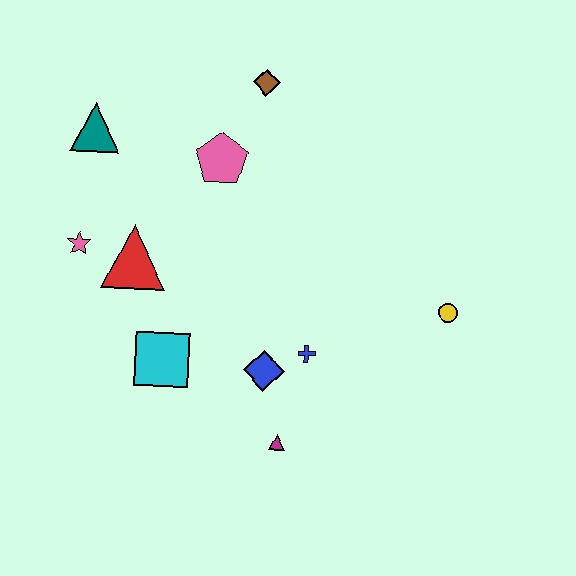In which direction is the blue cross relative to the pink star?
The blue cross is to the right of the pink star.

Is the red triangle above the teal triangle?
No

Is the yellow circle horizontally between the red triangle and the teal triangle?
No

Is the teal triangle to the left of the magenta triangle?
Yes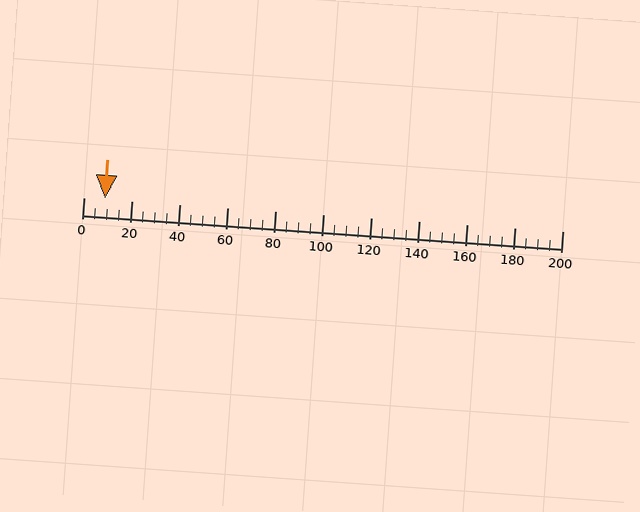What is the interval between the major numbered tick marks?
The major tick marks are spaced 20 units apart.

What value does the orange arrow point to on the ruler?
The orange arrow points to approximately 9.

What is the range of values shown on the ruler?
The ruler shows values from 0 to 200.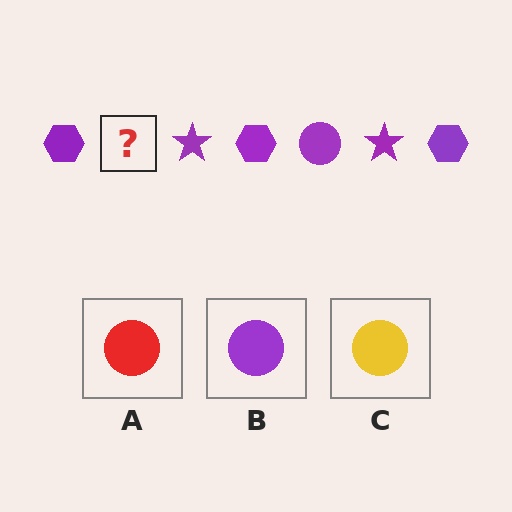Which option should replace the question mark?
Option B.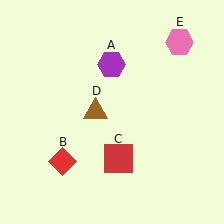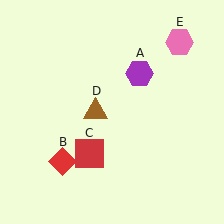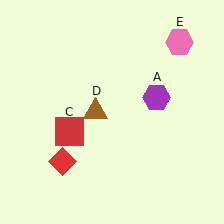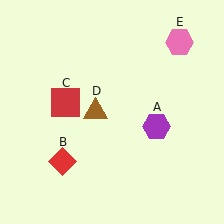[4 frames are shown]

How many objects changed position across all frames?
2 objects changed position: purple hexagon (object A), red square (object C).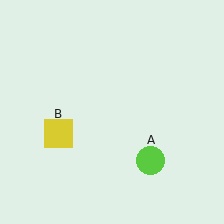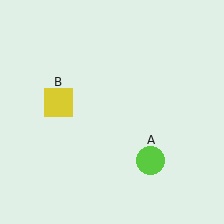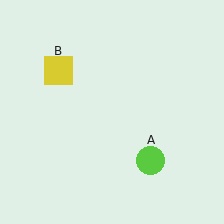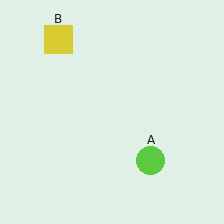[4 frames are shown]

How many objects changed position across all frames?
1 object changed position: yellow square (object B).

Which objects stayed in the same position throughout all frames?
Lime circle (object A) remained stationary.